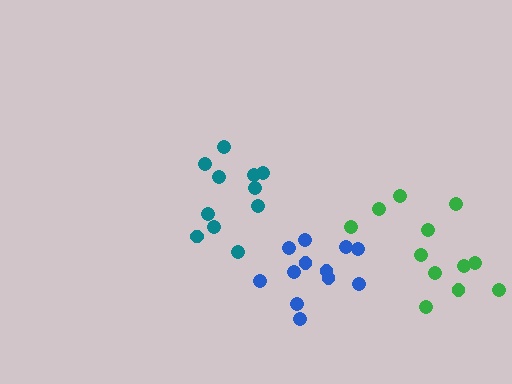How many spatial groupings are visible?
There are 3 spatial groupings.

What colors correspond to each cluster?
The clusters are colored: blue, green, teal.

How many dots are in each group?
Group 1: 12 dots, Group 2: 12 dots, Group 3: 11 dots (35 total).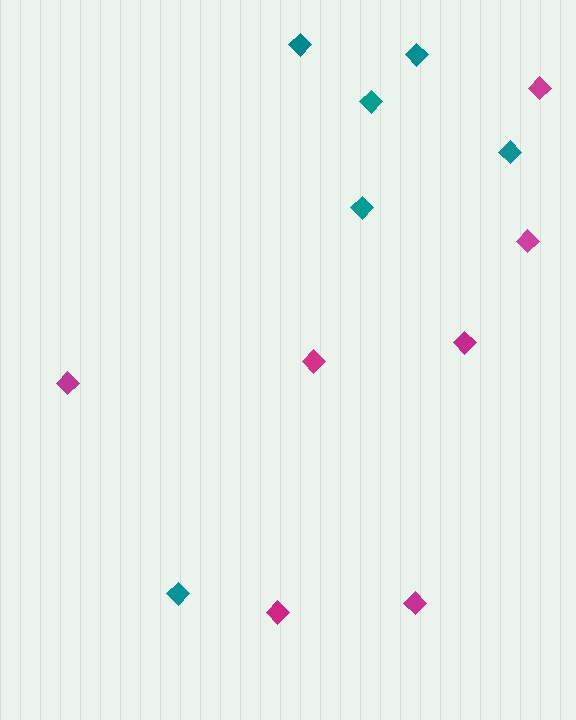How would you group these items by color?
There are 2 groups: one group of teal diamonds (6) and one group of magenta diamonds (7).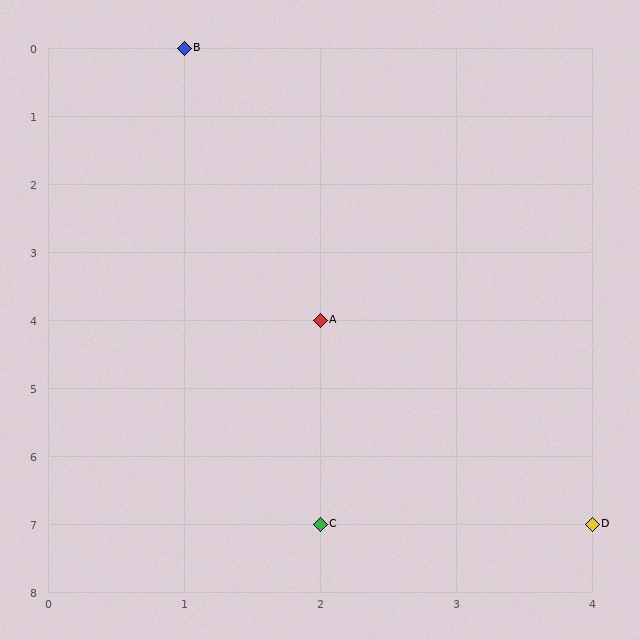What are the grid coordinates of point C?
Point C is at grid coordinates (2, 7).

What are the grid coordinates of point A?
Point A is at grid coordinates (2, 4).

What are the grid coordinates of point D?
Point D is at grid coordinates (4, 7).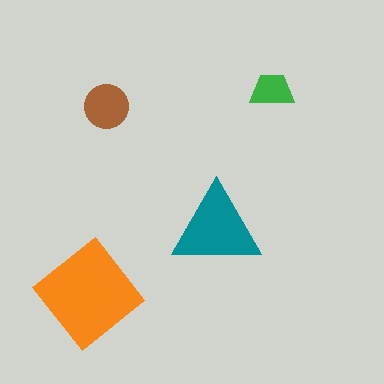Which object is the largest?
The orange diamond.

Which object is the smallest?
The green trapezoid.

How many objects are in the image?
There are 4 objects in the image.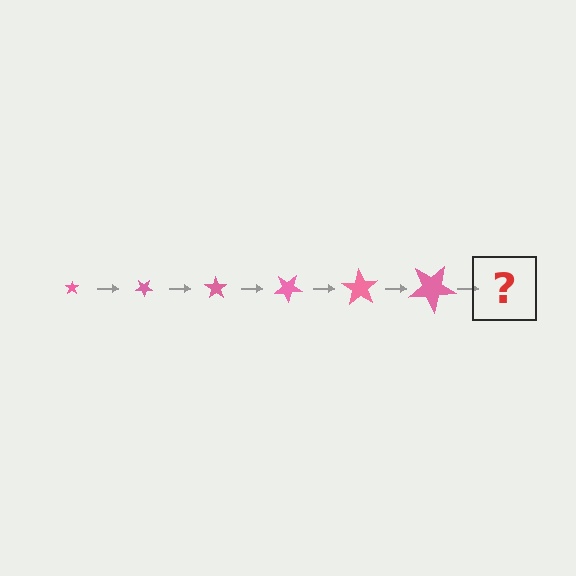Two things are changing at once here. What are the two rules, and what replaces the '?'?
The two rules are that the star grows larger each step and it rotates 35 degrees each step. The '?' should be a star, larger than the previous one and rotated 210 degrees from the start.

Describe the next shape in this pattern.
It should be a star, larger than the previous one and rotated 210 degrees from the start.